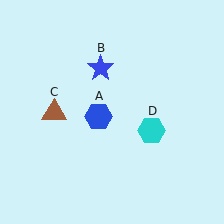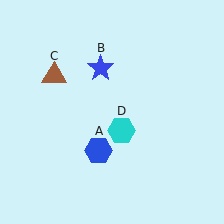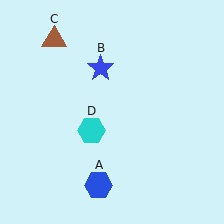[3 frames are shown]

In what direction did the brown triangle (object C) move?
The brown triangle (object C) moved up.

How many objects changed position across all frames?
3 objects changed position: blue hexagon (object A), brown triangle (object C), cyan hexagon (object D).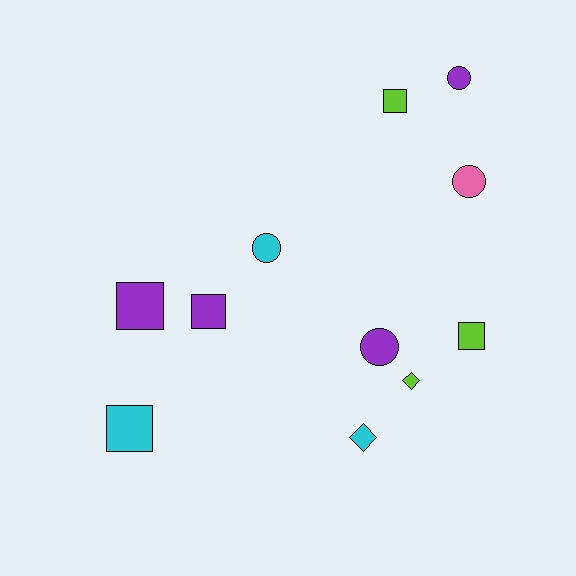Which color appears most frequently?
Purple, with 4 objects.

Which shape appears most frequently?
Square, with 5 objects.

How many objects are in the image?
There are 11 objects.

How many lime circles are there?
There are no lime circles.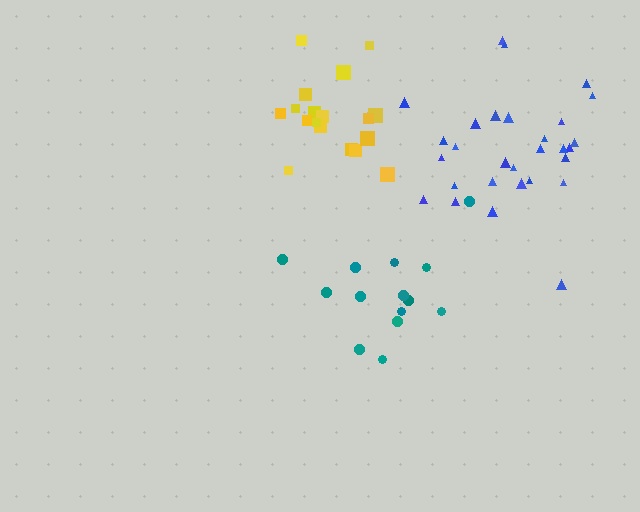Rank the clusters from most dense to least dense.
blue, yellow, teal.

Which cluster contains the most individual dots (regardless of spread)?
Blue (29).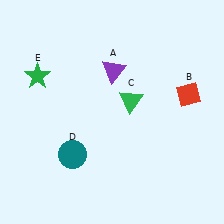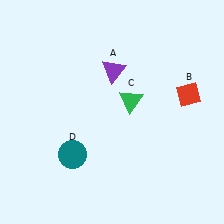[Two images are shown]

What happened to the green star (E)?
The green star (E) was removed in Image 2. It was in the top-left area of Image 1.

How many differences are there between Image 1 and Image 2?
There is 1 difference between the two images.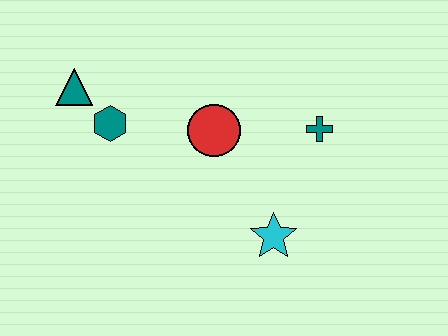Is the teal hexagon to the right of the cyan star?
No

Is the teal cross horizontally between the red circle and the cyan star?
No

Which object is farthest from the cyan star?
The teal triangle is farthest from the cyan star.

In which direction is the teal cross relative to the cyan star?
The teal cross is above the cyan star.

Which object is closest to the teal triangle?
The teal hexagon is closest to the teal triangle.